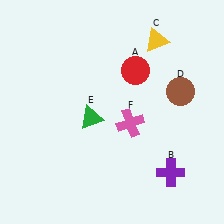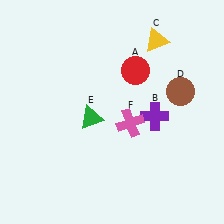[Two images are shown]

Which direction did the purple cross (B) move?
The purple cross (B) moved up.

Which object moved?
The purple cross (B) moved up.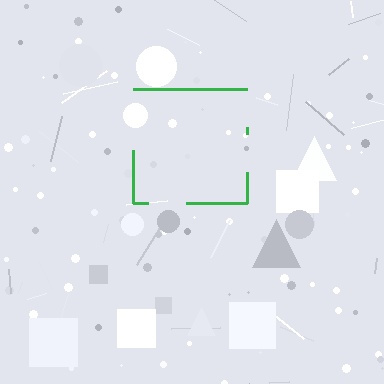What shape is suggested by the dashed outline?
The dashed outline suggests a square.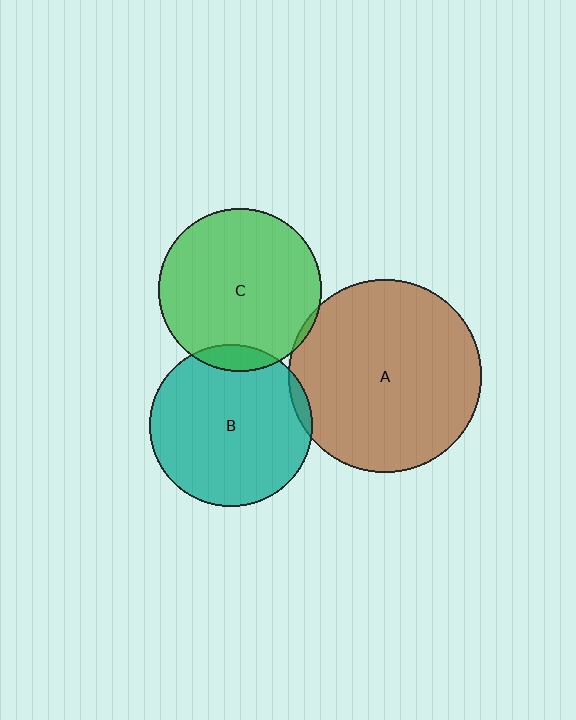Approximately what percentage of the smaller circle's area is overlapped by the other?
Approximately 10%.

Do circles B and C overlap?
Yes.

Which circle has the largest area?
Circle A (brown).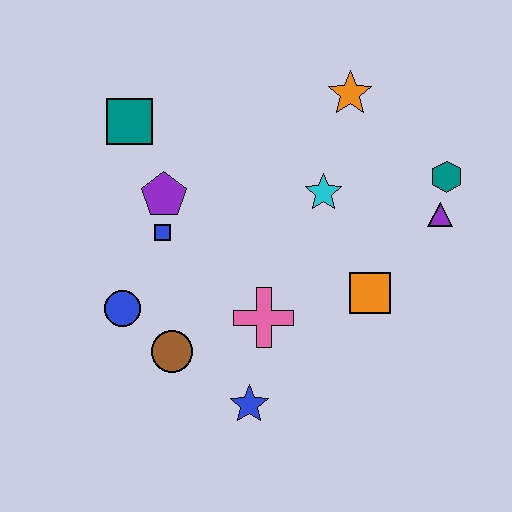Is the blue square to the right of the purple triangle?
No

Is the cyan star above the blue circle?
Yes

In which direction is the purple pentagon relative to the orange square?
The purple pentagon is to the left of the orange square.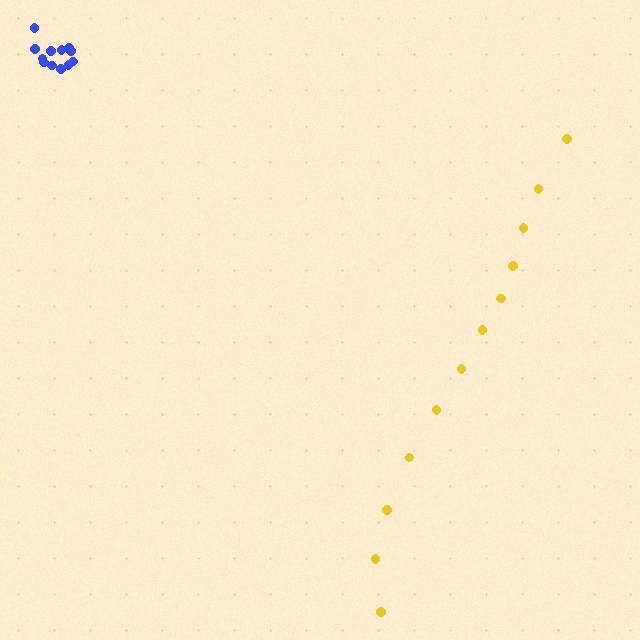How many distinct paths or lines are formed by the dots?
There are 2 distinct paths.